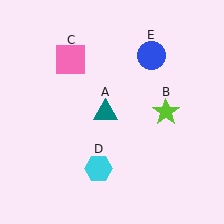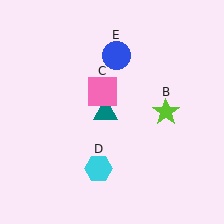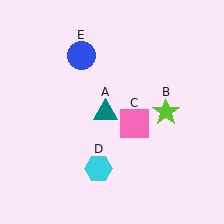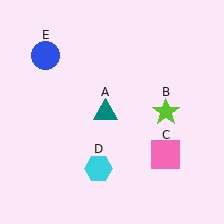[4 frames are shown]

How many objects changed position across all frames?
2 objects changed position: pink square (object C), blue circle (object E).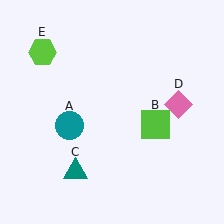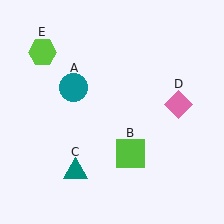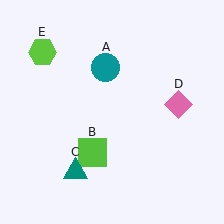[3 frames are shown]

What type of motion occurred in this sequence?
The teal circle (object A), lime square (object B) rotated clockwise around the center of the scene.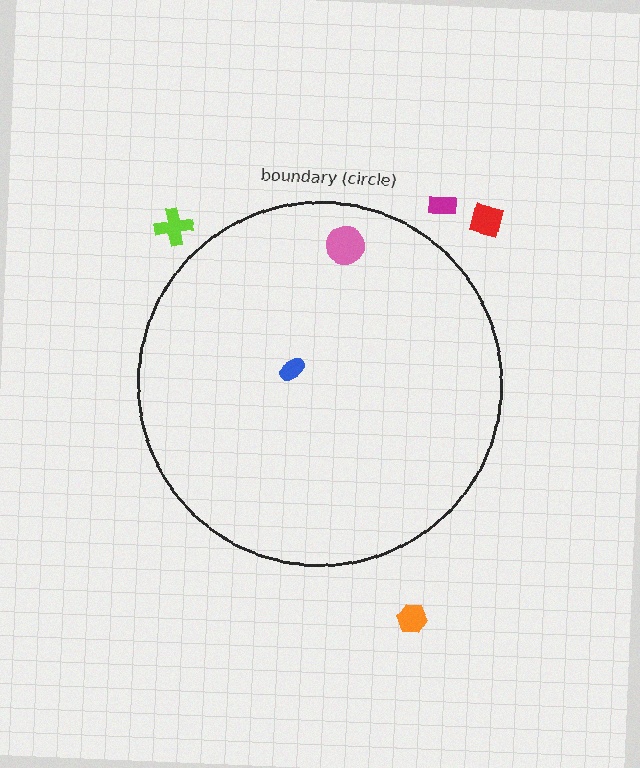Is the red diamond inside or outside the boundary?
Outside.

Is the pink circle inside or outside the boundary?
Inside.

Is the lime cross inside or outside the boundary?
Outside.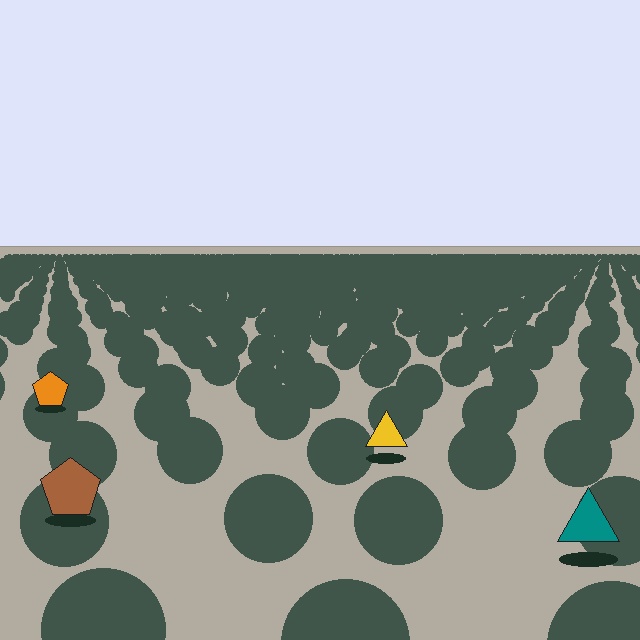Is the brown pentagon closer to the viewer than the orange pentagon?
Yes. The brown pentagon is closer — you can tell from the texture gradient: the ground texture is coarser near it.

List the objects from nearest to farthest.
From nearest to farthest: the teal triangle, the brown pentagon, the yellow triangle, the orange pentagon.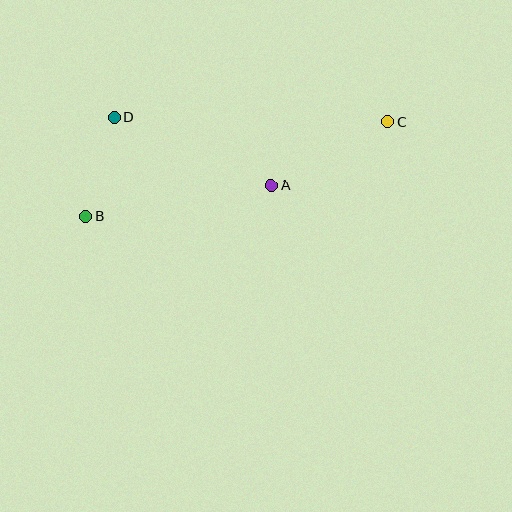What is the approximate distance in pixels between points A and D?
The distance between A and D is approximately 171 pixels.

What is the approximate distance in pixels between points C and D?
The distance between C and D is approximately 274 pixels.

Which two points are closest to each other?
Points B and D are closest to each other.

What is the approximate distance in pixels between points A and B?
The distance between A and B is approximately 188 pixels.